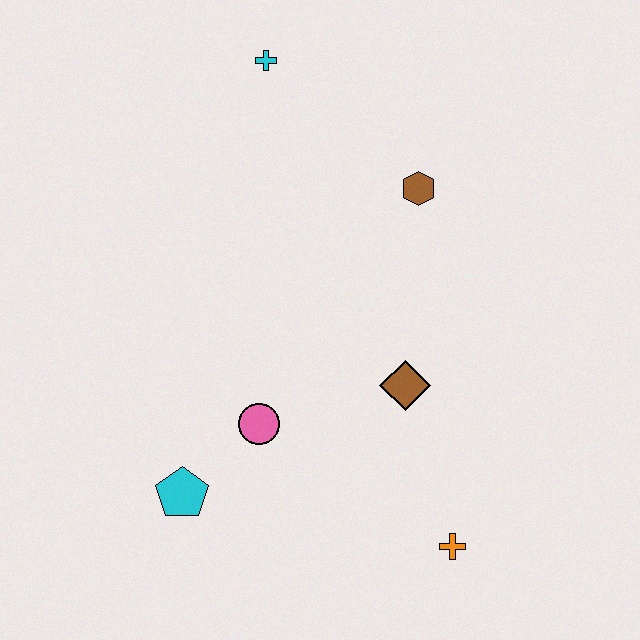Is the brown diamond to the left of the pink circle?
No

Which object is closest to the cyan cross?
The brown hexagon is closest to the cyan cross.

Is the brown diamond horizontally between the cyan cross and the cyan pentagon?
No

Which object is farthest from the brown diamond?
The cyan cross is farthest from the brown diamond.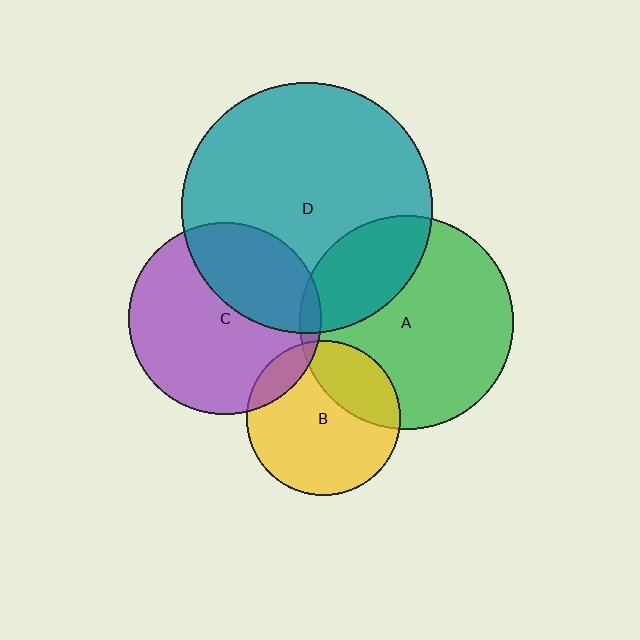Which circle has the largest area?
Circle D (teal).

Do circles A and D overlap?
Yes.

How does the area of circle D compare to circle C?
Approximately 1.7 times.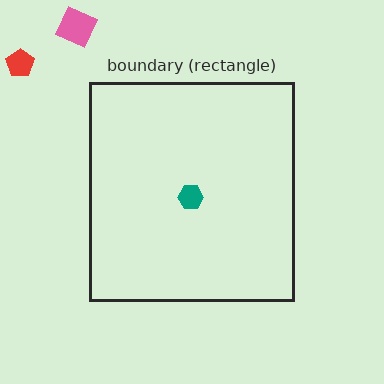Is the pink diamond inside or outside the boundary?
Outside.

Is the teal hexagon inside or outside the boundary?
Inside.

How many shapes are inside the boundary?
1 inside, 2 outside.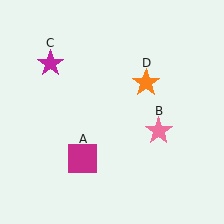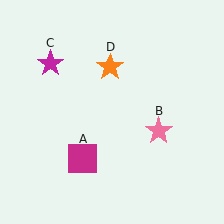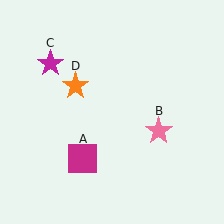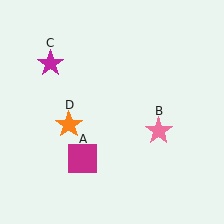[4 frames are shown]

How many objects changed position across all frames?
1 object changed position: orange star (object D).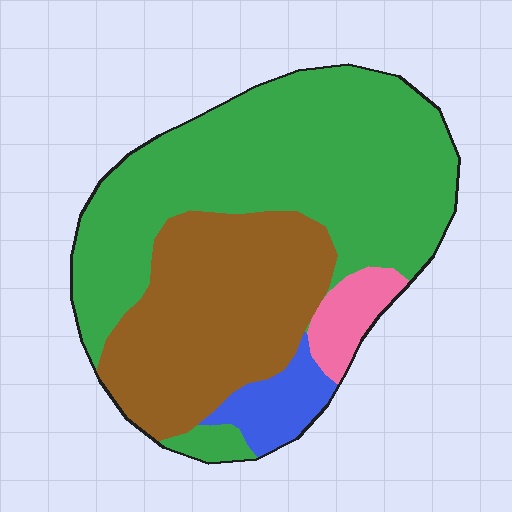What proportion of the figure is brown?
Brown covers around 35% of the figure.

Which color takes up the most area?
Green, at roughly 55%.